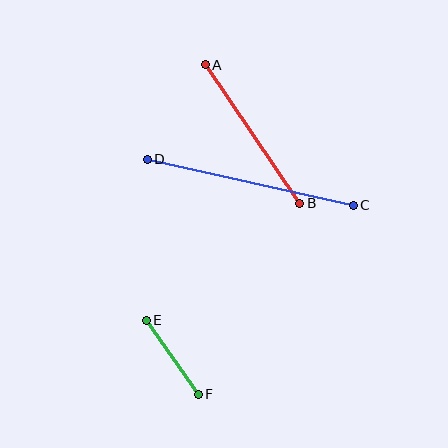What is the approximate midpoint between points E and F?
The midpoint is at approximately (172, 357) pixels.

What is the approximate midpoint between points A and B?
The midpoint is at approximately (252, 134) pixels.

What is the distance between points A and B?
The distance is approximately 167 pixels.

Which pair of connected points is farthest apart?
Points C and D are farthest apart.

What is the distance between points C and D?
The distance is approximately 211 pixels.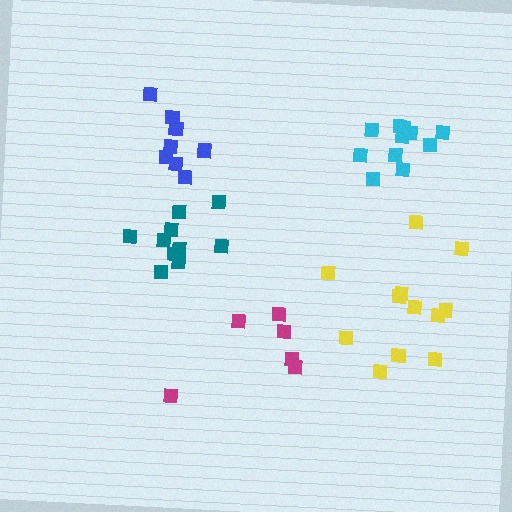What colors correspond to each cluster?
The clusters are colored: teal, yellow, magenta, blue, cyan.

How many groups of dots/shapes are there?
There are 5 groups.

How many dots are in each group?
Group 1: 10 dots, Group 2: 12 dots, Group 3: 6 dots, Group 4: 8 dots, Group 5: 11 dots (47 total).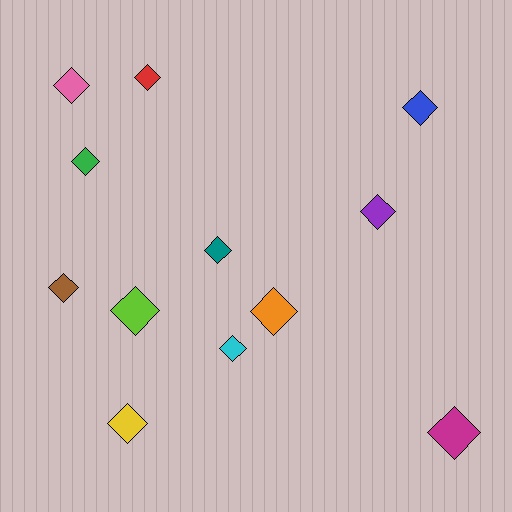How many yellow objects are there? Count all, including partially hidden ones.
There is 1 yellow object.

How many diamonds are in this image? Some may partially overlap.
There are 12 diamonds.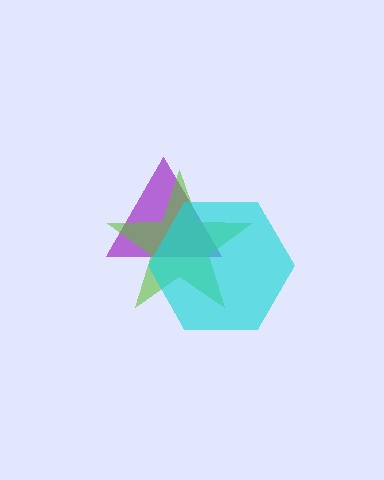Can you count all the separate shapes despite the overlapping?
Yes, there are 3 separate shapes.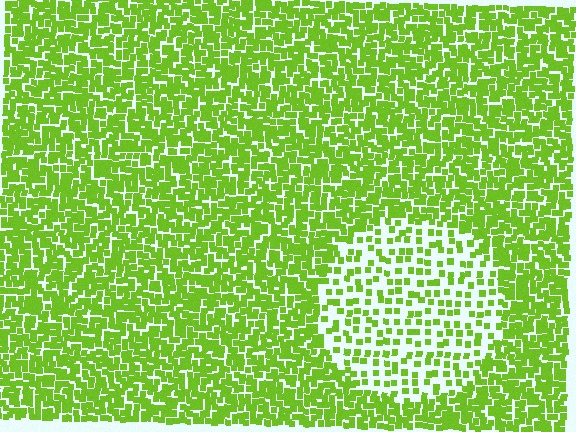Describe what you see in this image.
The image contains small lime elements arranged at two different densities. A circle-shaped region is visible where the elements are less densely packed than the surrounding area.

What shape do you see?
I see a circle.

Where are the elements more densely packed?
The elements are more densely packed outside the circle boundary.